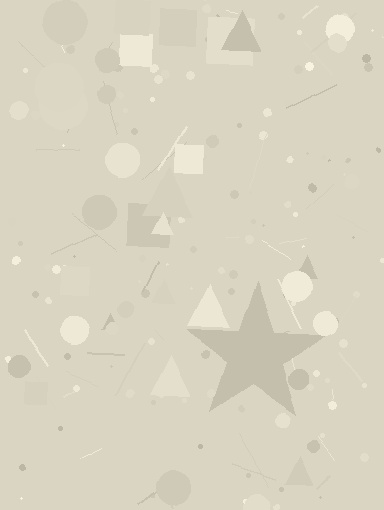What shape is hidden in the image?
A star is hidden in the image.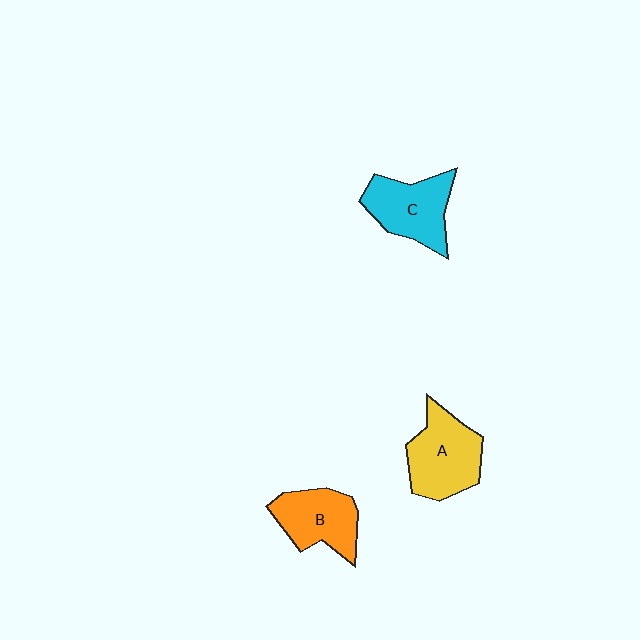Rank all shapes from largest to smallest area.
From largest to smallest: A (yellow), C (cyan), B (orange).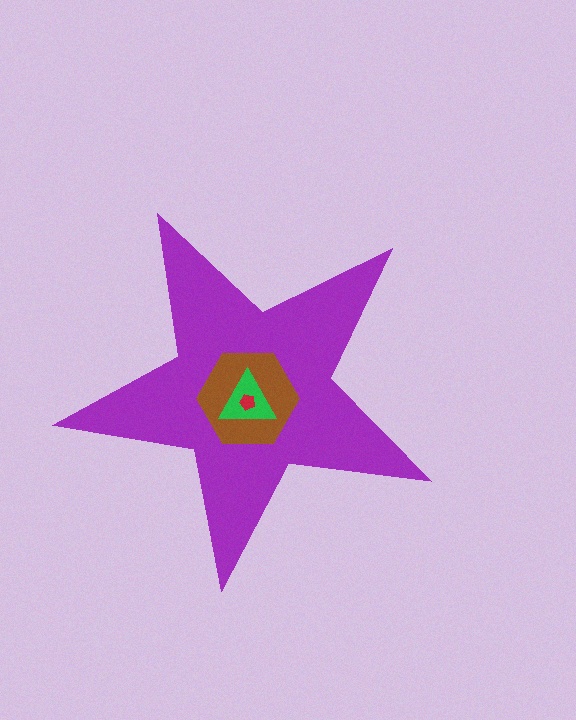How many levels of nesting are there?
4.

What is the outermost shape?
The purple star.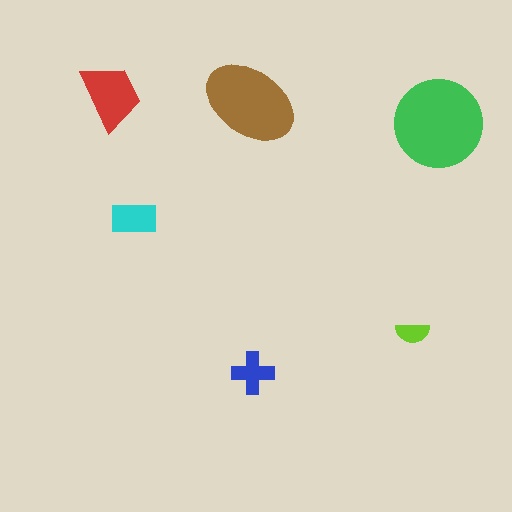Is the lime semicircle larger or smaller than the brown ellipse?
Smaller.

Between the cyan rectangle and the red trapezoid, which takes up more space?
The red trapezoid.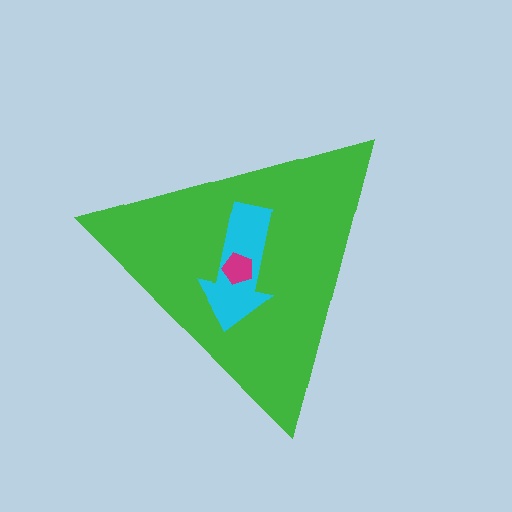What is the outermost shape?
The green triangle.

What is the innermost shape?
The magenta pentagon.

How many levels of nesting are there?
3.